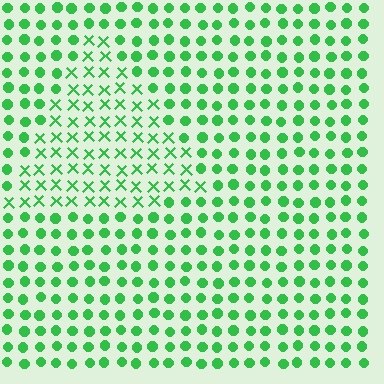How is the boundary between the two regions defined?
The boundary is defined by a change in element shape: X marks inside vs. circles outside. All elements share the same color and spacing.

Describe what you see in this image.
The image is filled with small green elements arranged in a uniform grid. A triangle-shaped region contains X marks, while the surrounding area contains circles. The boundary is defined purely by the change in element shape.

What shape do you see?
I see a triangle.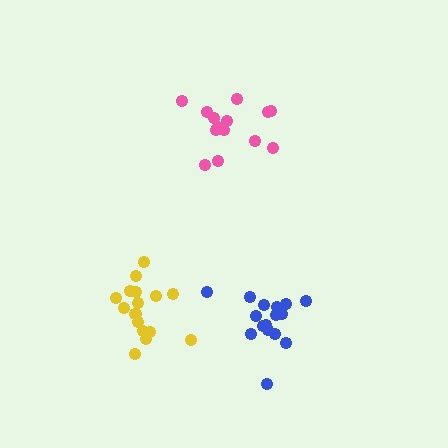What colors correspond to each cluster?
The clusters are colored: blue, pink, yellow.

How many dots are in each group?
Group 1: 16 dots, Group 2: 14 dots, Group 3: 17 dots (47 total).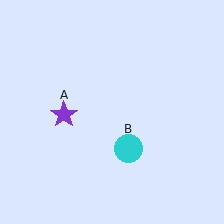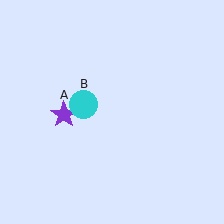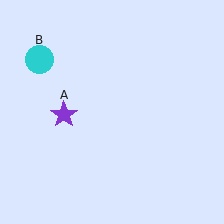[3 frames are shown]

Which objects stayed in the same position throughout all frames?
Purple star (object A) remained stationary.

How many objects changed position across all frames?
1 object changed position: cyan circle (object B).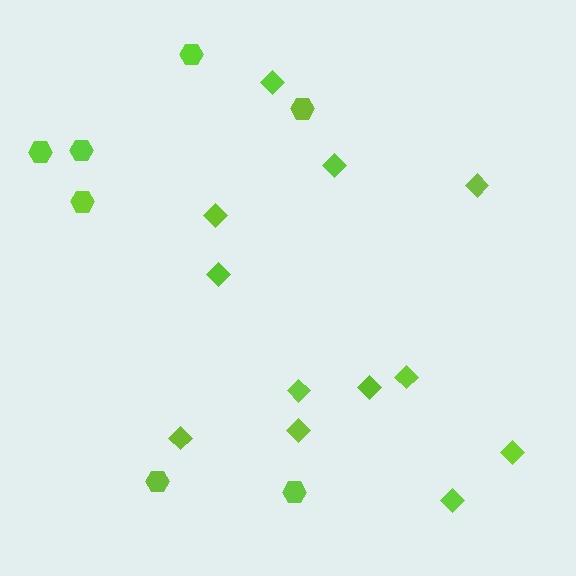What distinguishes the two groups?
There are 2 groups: one group of hexagons (7) and one group of diamonds (12).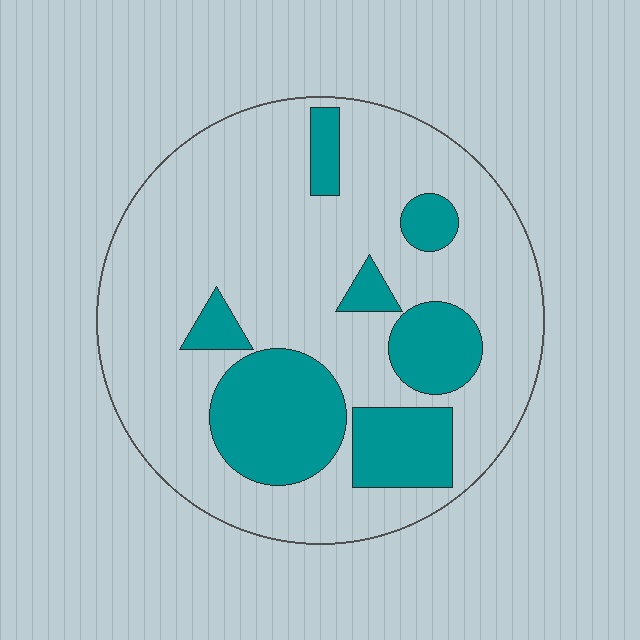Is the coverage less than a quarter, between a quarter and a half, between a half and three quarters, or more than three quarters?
Between a quarter and a half.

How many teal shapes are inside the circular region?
7.